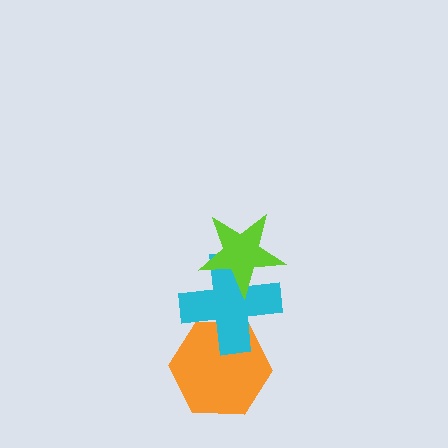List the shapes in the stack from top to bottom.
From top to bottom: the lime star, the cyan cross, the orange hexagon.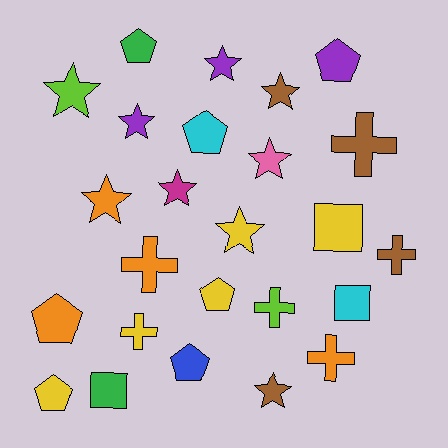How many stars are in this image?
There are 9 stars.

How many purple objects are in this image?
There are 3 purple objects.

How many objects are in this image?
There are 25 objects.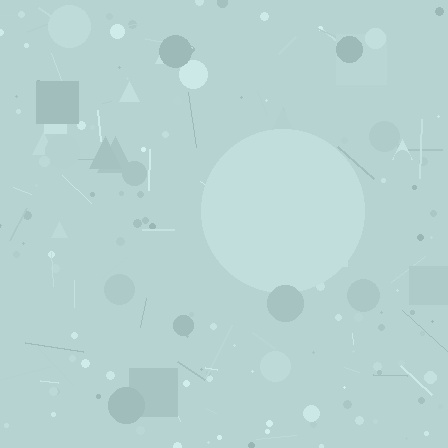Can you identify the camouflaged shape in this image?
The camouflaged shape is a circle.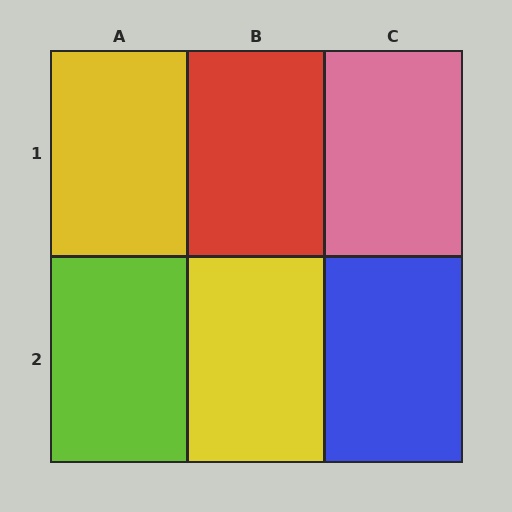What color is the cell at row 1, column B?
Red.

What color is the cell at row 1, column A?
Yellow.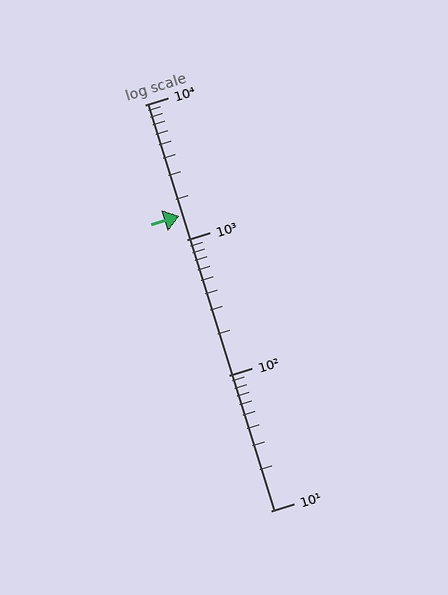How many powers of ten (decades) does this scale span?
The scale spans 3 decades, from 10 to 10000.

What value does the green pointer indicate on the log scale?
The pointer indicates approximately 1500.